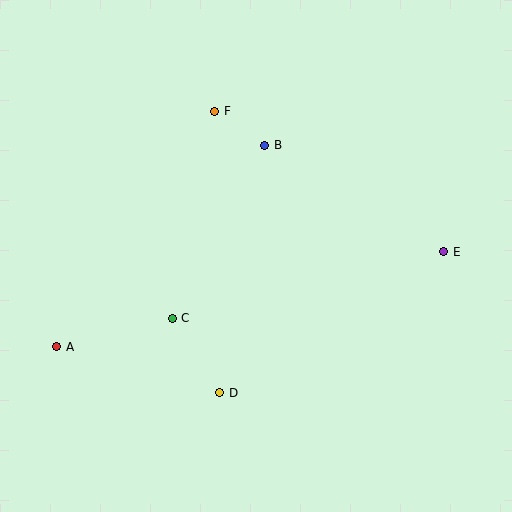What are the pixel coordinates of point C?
Point C is at (172, 318).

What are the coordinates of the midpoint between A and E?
The midpoint between A and E is at (250, 299).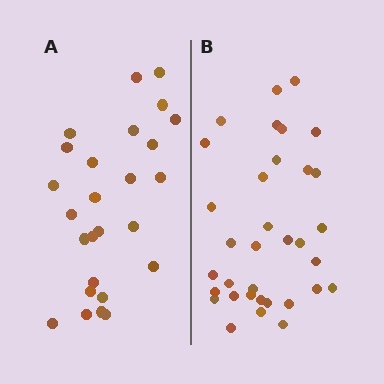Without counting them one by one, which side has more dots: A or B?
Region B (the right region) has more dots.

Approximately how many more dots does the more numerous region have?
Region B has roughly 8 or so more dots than region A.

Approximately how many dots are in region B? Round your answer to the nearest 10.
About 30 dots. (The exact count is 34, which rounds to 30.)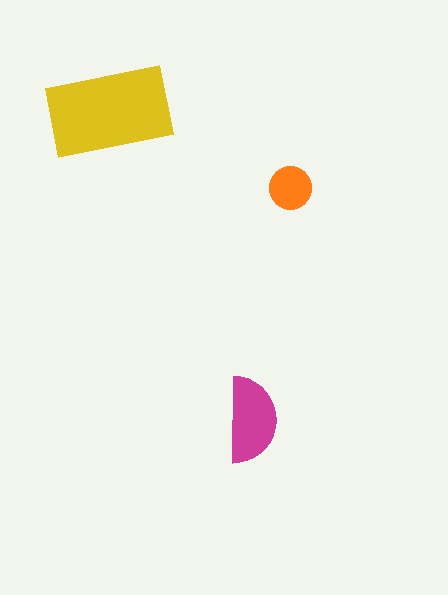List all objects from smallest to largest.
The orange circle, the magenta semicircle, the yellow rectangle.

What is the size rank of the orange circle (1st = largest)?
3rd.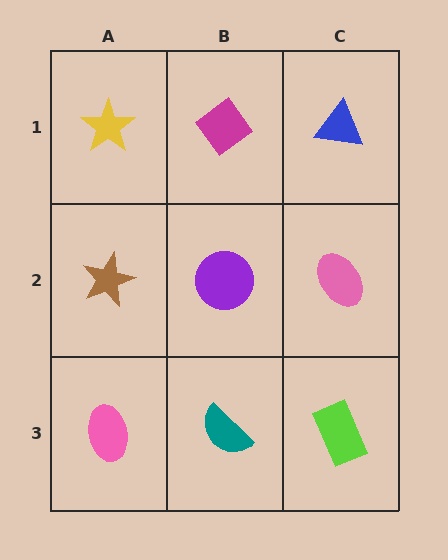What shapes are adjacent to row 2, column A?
A yellow star (row 1, column A), a pink ellipse (row 3, column A), a purple circle (row 2, column B).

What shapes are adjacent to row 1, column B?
A purple circle (row 2, column B), a yellow star (row 1, column A), a blue triangle (row 1, column C).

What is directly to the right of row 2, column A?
A purple circle.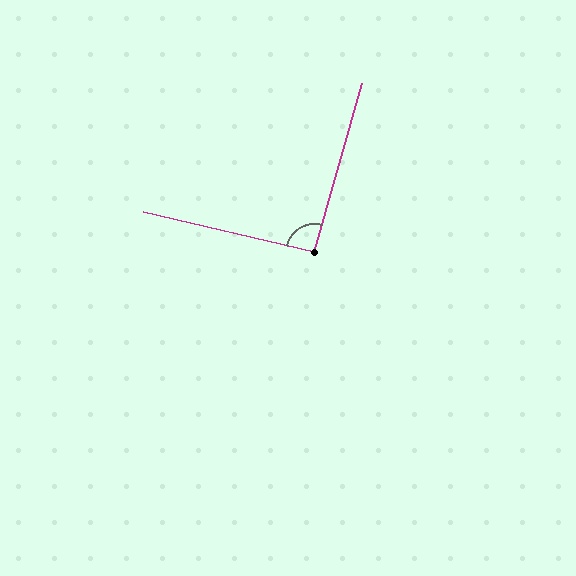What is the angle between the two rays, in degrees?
Approximately 92 degrees.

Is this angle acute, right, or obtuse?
It is approximately a right angle.